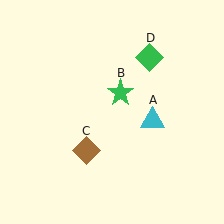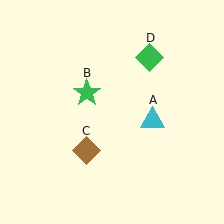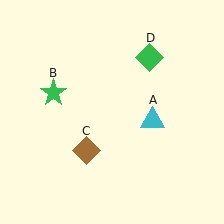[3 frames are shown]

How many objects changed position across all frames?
1 object changed position: green star (object B).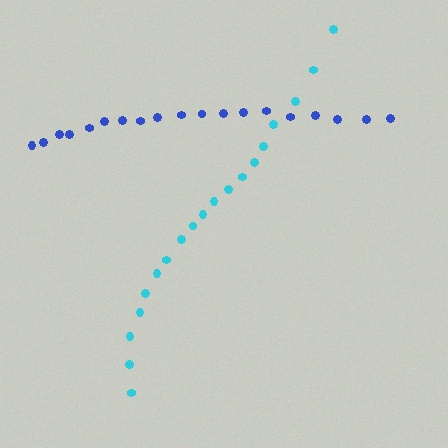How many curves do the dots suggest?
There are 2 distinct paths.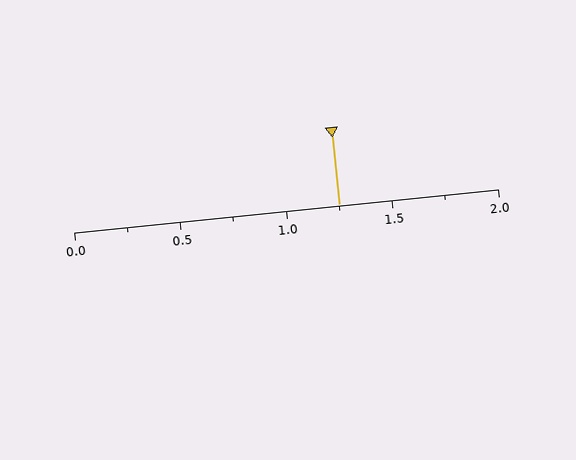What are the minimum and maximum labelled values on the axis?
The axis runs from 0.0 to 2.0.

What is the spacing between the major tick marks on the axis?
The major ticks are spaced 0.5 apart.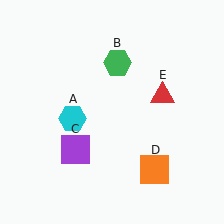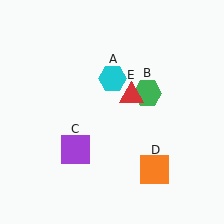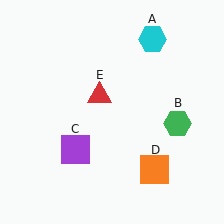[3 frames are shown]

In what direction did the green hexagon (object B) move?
The green hexagon (object B) moved down and to the right.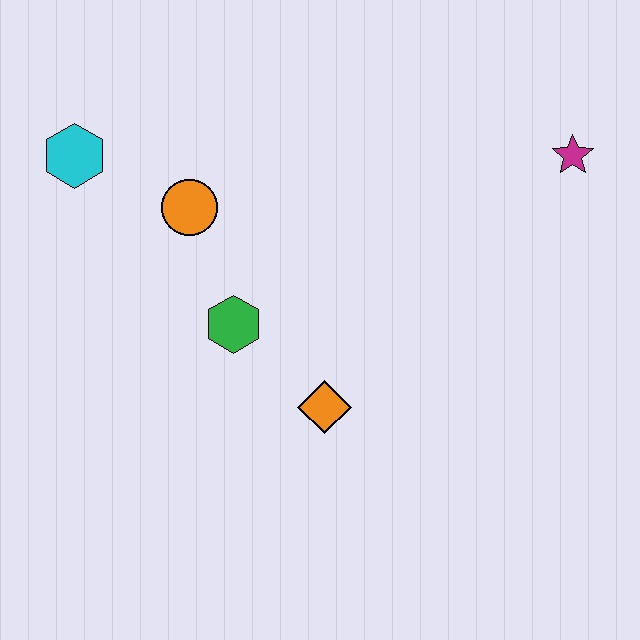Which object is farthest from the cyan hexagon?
The magenta star is farthest from the cyan hexagon.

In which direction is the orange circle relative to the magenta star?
The orange circle is to the left of the magenta star.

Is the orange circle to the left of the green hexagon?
Yes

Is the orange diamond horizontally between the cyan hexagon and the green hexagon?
No